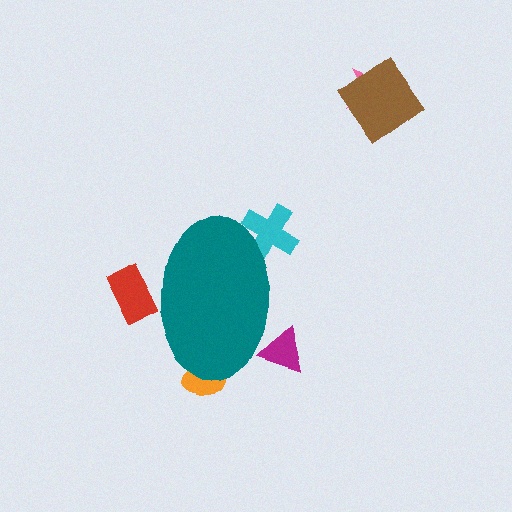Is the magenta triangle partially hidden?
Yes, the magenta triangle is partially hidden behind the teal ellipse.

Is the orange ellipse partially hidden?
Yes, the orange ellipse is partially hidden behind the teal ellipse.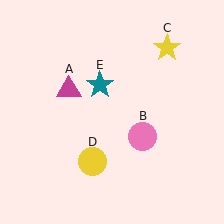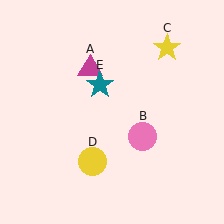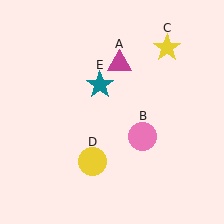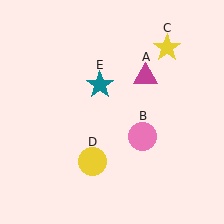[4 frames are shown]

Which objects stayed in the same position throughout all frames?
Pink circle (object B) and yellow star (object C) and yellow circle (object D) and teal star (object E) remained stationary.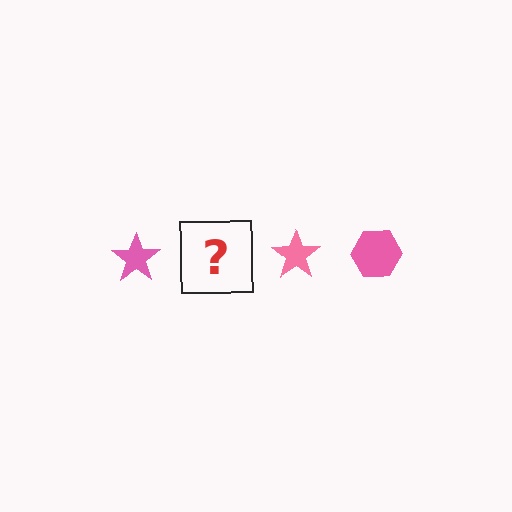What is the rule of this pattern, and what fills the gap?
The rule is that the pattern cycles through star, hexagon shapes in pink. The gap should be filled with a pink hexagon.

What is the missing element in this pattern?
The missing element is a pink hexagon.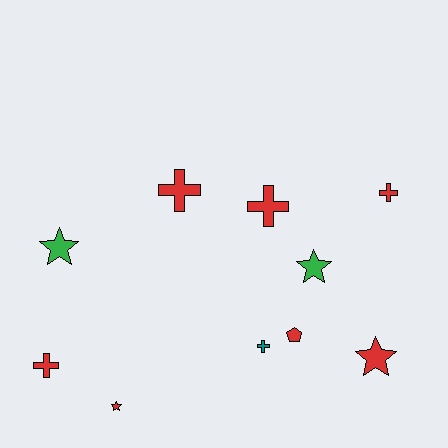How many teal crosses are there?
There is 1 teal cross.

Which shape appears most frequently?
Cross, with 5 objects.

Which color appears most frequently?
Red, with 7 objects.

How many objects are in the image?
There are 10 objects.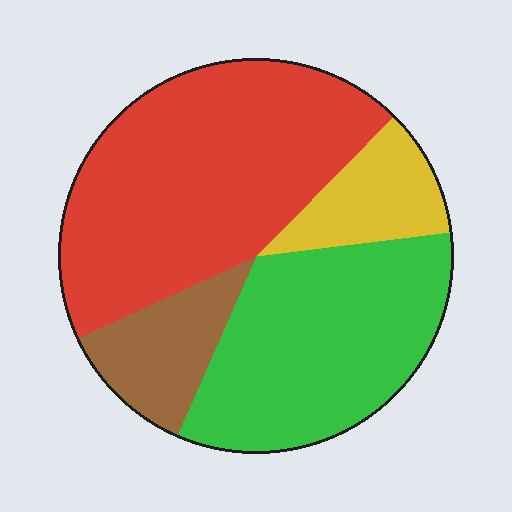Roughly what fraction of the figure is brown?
Brown takes up less than a sixth of the figure.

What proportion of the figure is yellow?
Yellow takes up less than a quarter of the figure.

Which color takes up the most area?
Red, at roughly 45%.